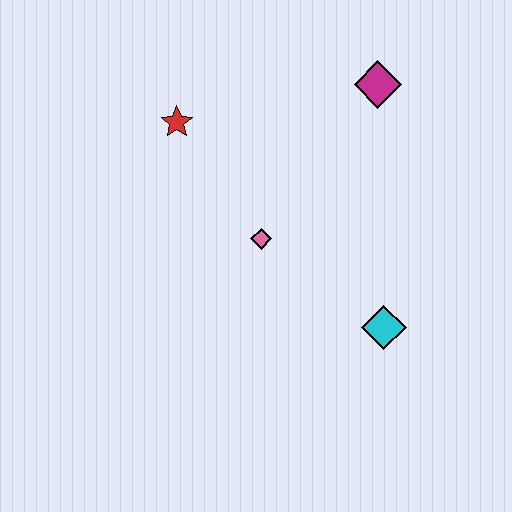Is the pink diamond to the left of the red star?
No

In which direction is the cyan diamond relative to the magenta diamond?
The cyan diamond is below the magenta diamond.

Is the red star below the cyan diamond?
No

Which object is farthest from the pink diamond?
The magenta diamond is farthest from the pink diamond.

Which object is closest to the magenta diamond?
The pink diamond is closest to the magenta diamond.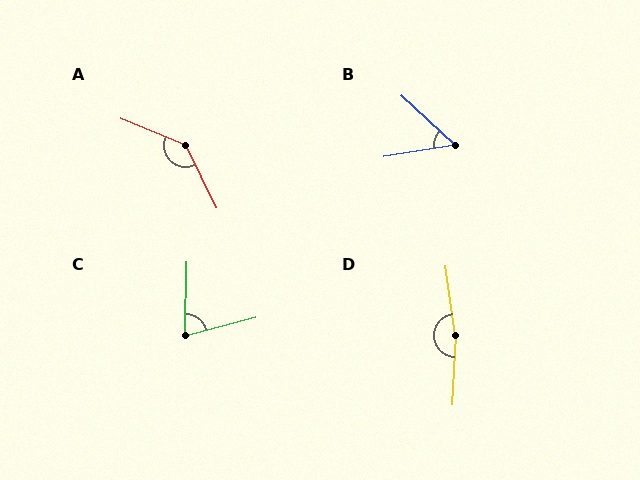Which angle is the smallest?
B, at approximately 52 degrees.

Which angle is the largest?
D, at approximately 170 degrees.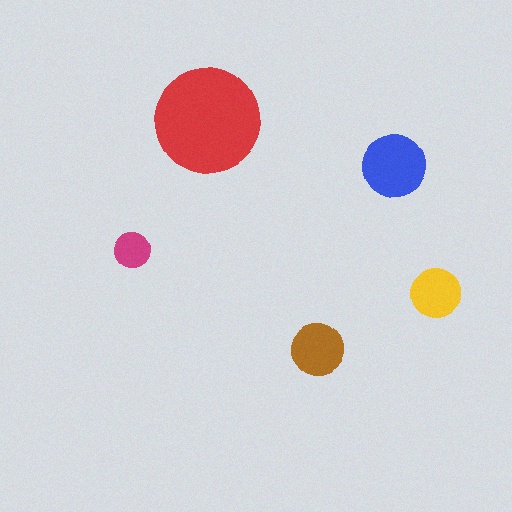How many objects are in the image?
There are 5 objects in the image.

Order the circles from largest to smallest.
the red one, the blue one, the brown one, the yellow one, the magenta one.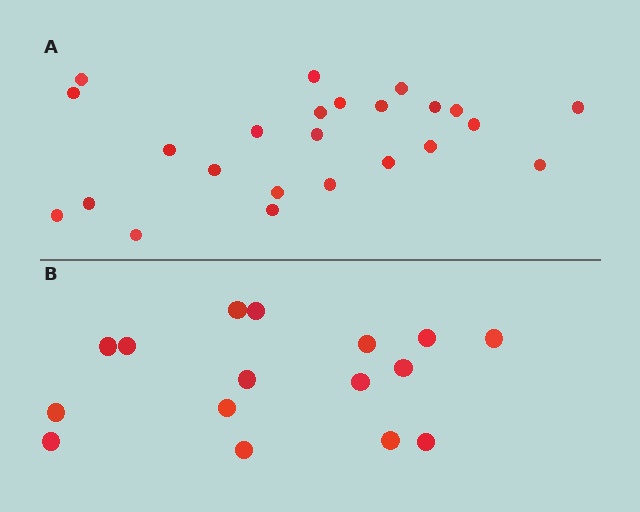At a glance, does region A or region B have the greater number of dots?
Region A (the top region) has more dots.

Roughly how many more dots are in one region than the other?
Region A has roughly 8 or so more dots than region B.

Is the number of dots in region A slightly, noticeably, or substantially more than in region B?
Region A has substantially more. The ratio is roughly 1.5 to 1.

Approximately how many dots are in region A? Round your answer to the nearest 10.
About 20 dots. (The exact count is 24, which rounds to 20.)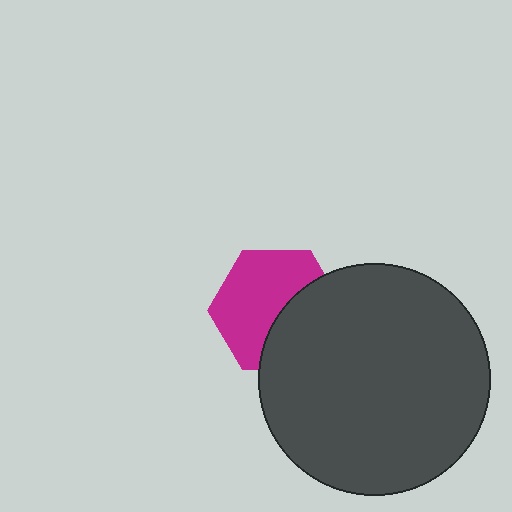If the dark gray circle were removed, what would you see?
You would see the complete magenta hexagon.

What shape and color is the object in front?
The object in front is a dark gray circle.